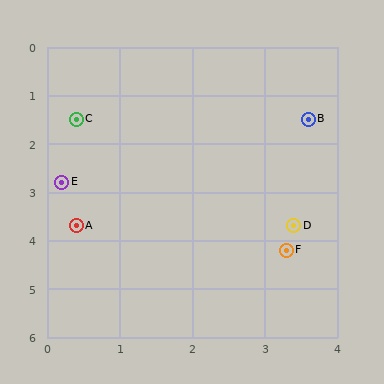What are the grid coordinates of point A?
Point A is at approximately (0.4, 3.7).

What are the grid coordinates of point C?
Point C is at approximately (0.4, 1.5).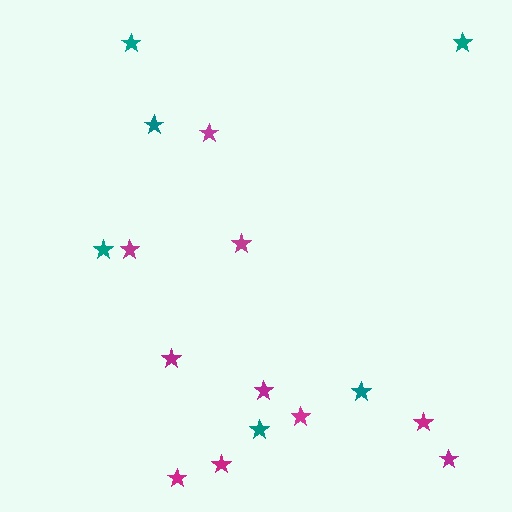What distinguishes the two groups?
There are 2 groups: one group of magenta stars (10) and one group of teal stars (6).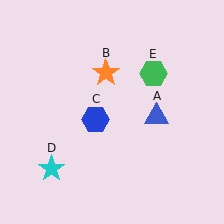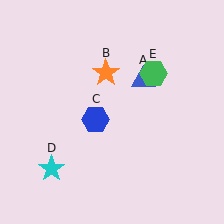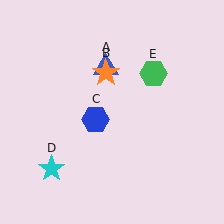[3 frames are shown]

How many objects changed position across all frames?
1 object changed position: blue triangle (object A).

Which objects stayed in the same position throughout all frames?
Orange star (object B) and blue hexagon (object C) and cyan star (object D) and green hexagon (object E) remained stationary.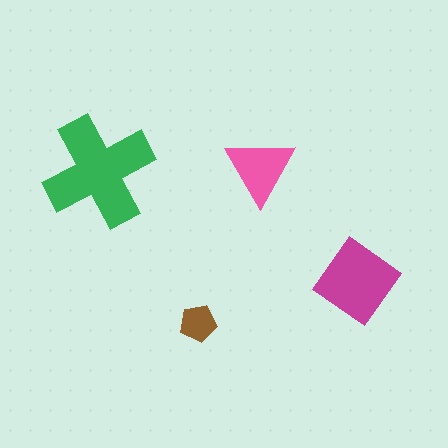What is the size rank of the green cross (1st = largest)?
1st.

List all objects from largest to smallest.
The green cross, the magenta diamond, the pink triangle, the brown pentagon.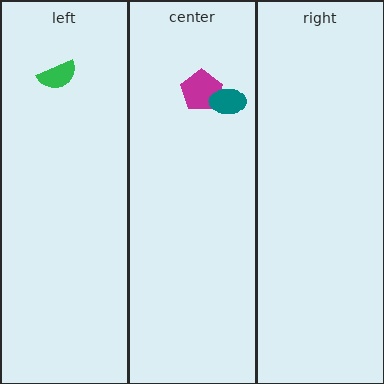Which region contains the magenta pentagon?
The center region.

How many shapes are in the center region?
2.